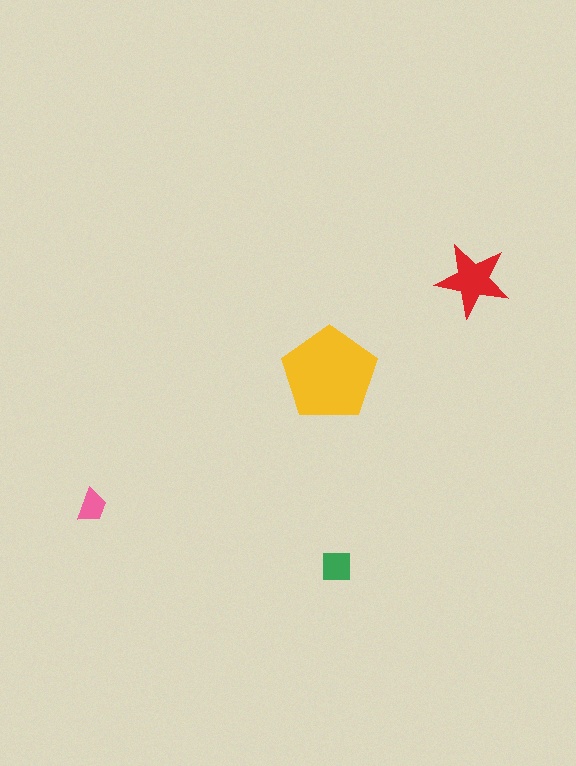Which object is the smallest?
The pink trapezoid.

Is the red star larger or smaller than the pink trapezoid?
Larger.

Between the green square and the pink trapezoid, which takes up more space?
The green square.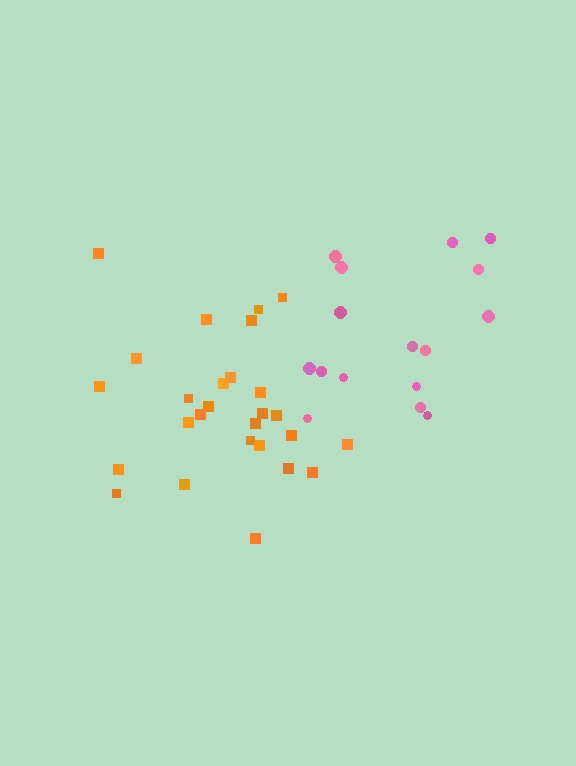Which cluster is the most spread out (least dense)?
Pink.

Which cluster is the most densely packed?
Orange.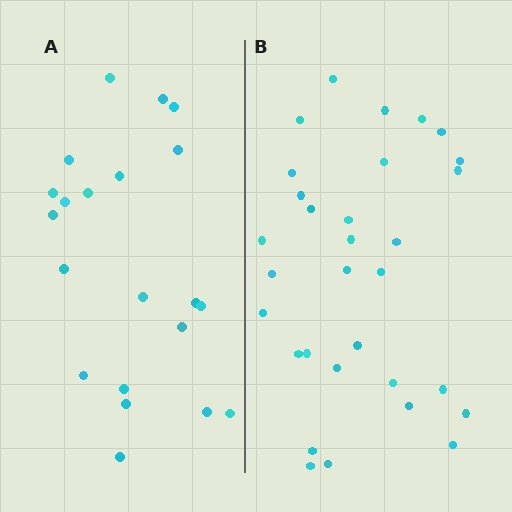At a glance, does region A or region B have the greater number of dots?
Region B (the right region) has more dots.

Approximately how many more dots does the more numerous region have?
Region B has roughly 10 or so more dots than region A.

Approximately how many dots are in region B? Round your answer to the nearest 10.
About 30 dots. (The exact count is 31, which rounds to 30.)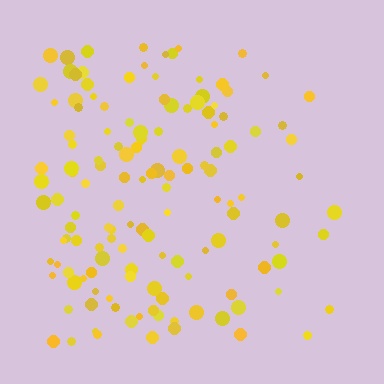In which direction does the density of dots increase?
From right to left, with the left side densest.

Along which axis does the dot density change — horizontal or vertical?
Horizontal.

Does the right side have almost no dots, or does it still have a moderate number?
Still a moderate number, just noticeably fewer than the left.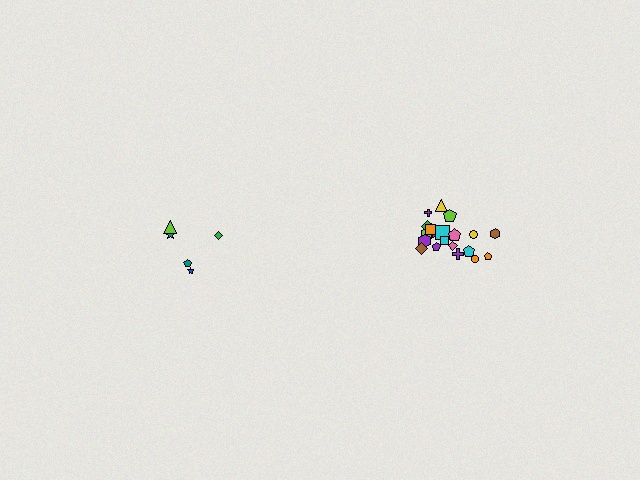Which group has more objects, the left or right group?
The right group.